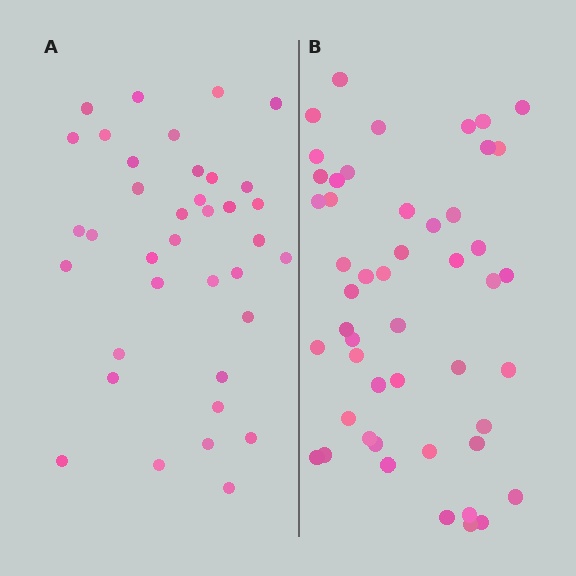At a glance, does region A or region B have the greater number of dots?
Region B (the right region) has more dots.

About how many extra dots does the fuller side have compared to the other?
Region B has roughly 12 or so more dots than region A.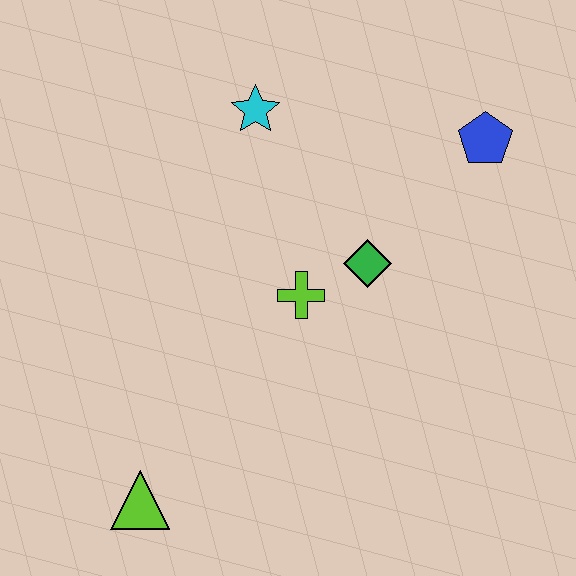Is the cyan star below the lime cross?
No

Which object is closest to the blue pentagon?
The green diamond is closest to the blue pentagon.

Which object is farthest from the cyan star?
The lime triangle is farthest from the cyan star.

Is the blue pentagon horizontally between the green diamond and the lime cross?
No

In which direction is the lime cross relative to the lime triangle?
The lime cross is above the lime triangle.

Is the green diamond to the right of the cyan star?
Yes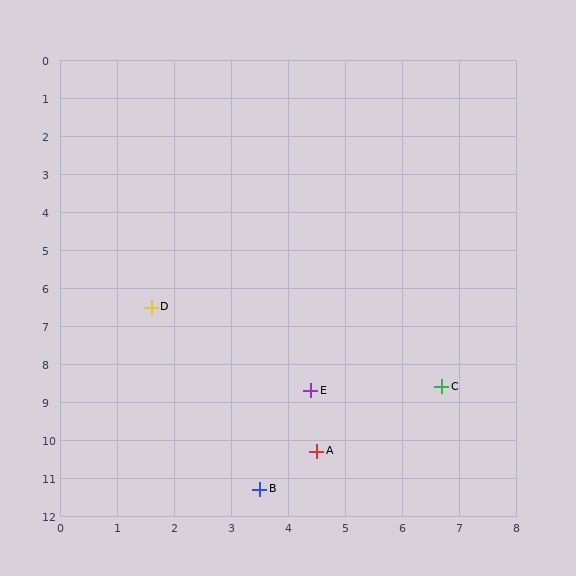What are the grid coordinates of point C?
Point C is at approximately (6.7, 8.6).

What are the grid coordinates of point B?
Point B is at approximately (3.5, 11.3).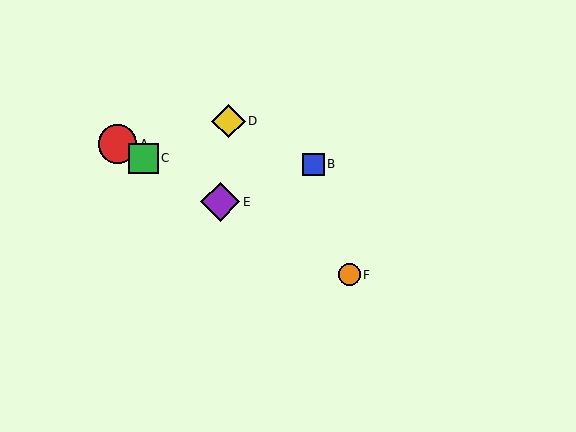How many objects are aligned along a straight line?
4 objects (A, C, E, F) are aligned along a straight line.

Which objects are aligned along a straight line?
Objects A, C, E, F are aligned along a straight line.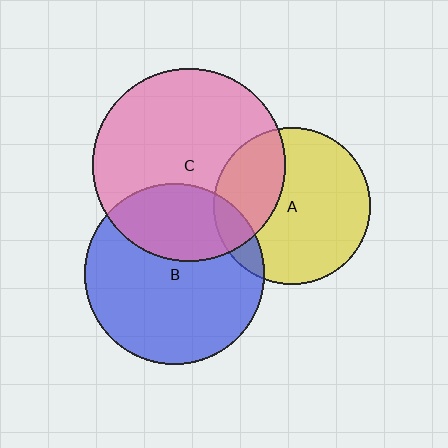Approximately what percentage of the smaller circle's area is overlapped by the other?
Approximately 30%.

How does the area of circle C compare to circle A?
Approximately 1.5 times.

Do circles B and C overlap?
Yes.